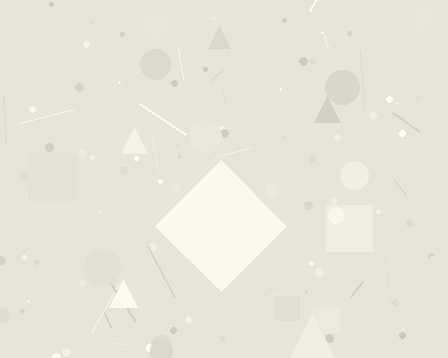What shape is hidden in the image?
A diamond is hidden in the image.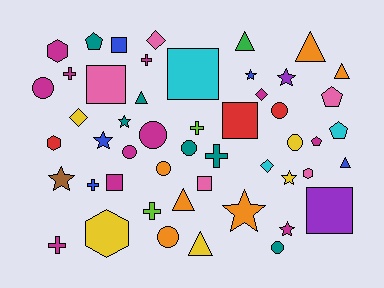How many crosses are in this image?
There are 7 crosses.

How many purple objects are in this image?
There are 2 purple objects.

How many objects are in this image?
There are 50 objects.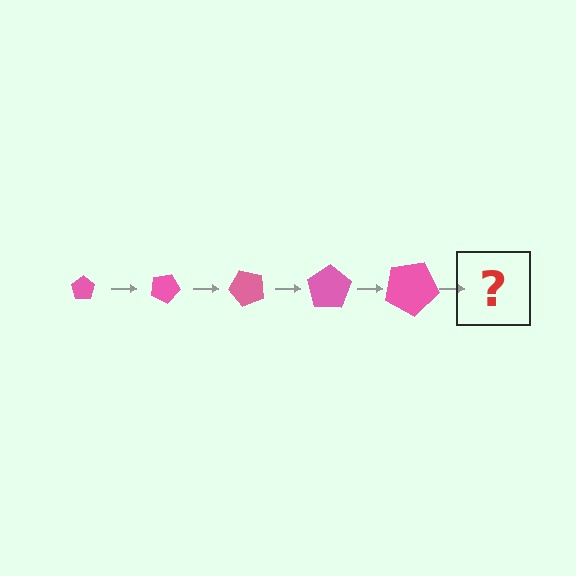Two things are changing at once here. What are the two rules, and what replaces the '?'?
The two rules are that the pentagon grows larger each step and it rotates 25 degrees each step. The '?' should be a pentagon, larger than the previous one and rotated 125 degrees from the start.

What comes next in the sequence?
The next element should be a pentagon, larger than the previous one and rotated 125 degrees from the start.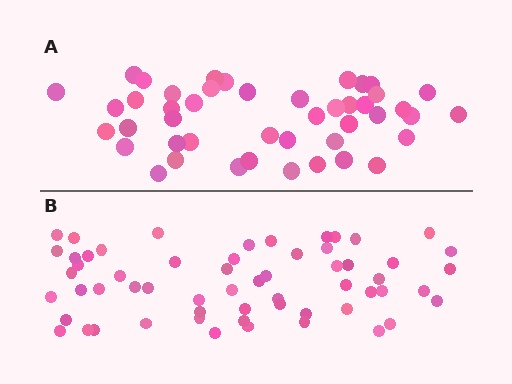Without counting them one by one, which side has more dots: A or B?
Region B (the bottom region) has more dots.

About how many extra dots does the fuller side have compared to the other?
Region B has approximately 15 more dots than region A.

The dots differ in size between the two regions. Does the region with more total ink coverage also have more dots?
No. Region A has more total ink coverage because its dots are larger, but region B actually contains more individual dots. Total area can be misleading — the number of items is what matters here.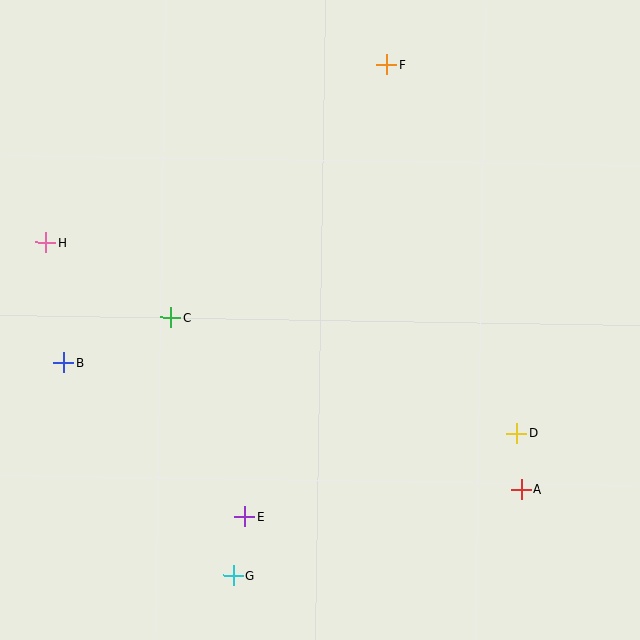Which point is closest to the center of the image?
Point C at (171, 318) is closest to the center.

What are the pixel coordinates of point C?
Point C is at (171, 318).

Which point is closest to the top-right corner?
Point F is closest to the top-right corner.